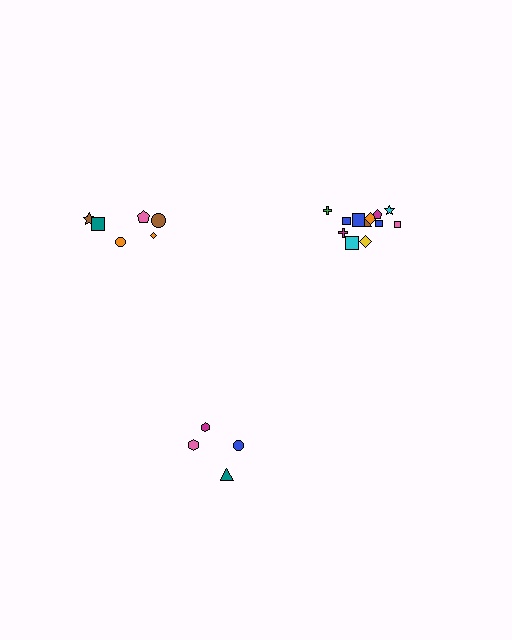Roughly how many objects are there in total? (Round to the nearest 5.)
Roughly 20 objects in total.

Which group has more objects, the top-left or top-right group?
The top-right group.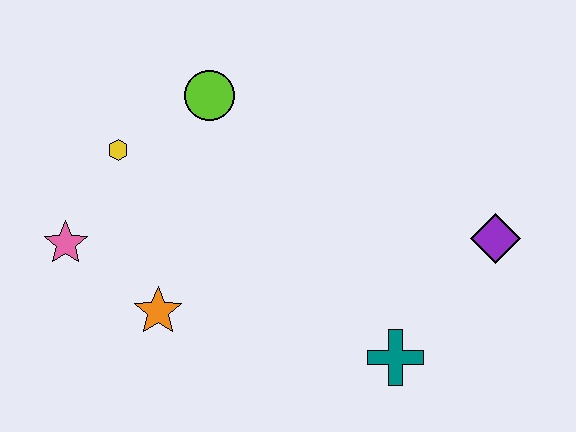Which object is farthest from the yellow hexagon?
The purple diamond is farthest from the yellow hexagon.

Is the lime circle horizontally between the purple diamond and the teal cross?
No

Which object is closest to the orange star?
The pink star is closest to the orange star.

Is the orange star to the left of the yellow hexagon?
No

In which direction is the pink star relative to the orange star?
The pink star is to the left of the orange star.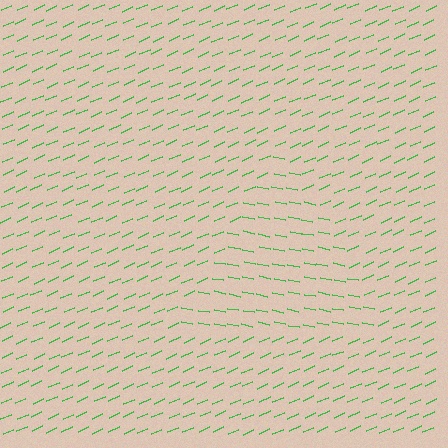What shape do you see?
I see a triangle.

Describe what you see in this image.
The image is filled with small green line segments. A triangle region in the image has lines oriented differently from the surrounding lines, creating a visible texture boundary.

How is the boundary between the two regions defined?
The boundary is defined purely by a change in line orientation (approximately 34 degrees difference). All lines are the same color and thickness.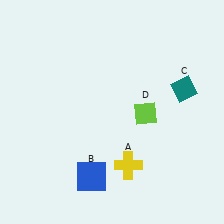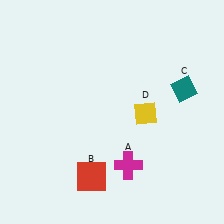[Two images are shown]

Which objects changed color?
A changed from yellow to magenta. B changed from blue to red. D changed from lime to yellow.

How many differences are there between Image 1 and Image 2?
There are 3 differences between the two images.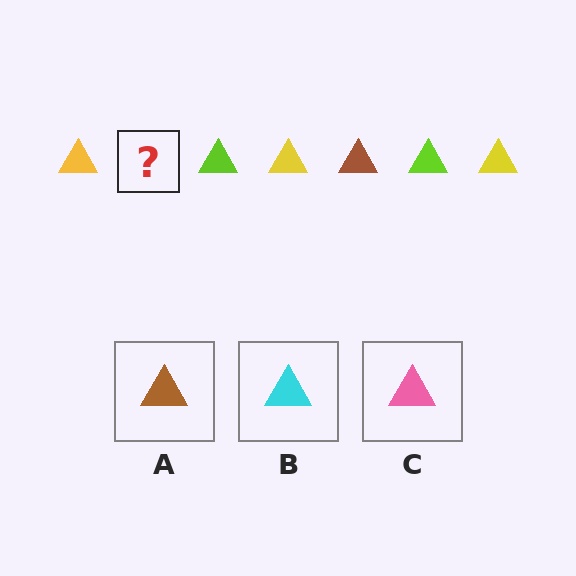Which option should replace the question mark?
Option A.